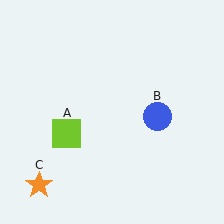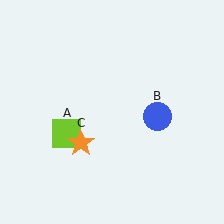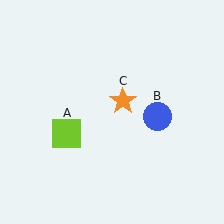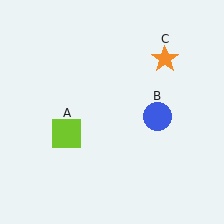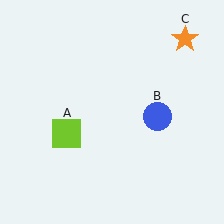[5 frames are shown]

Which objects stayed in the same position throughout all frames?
Lime square (object A) and blue circle (object B) remained stationary.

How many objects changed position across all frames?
1 object changed position: orange star (object C).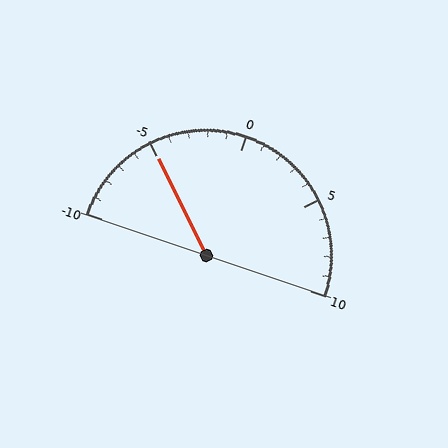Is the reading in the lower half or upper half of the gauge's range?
The reading is in the lower half of the range (-10 to 10).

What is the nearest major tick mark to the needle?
The nearest major tick mark is -5.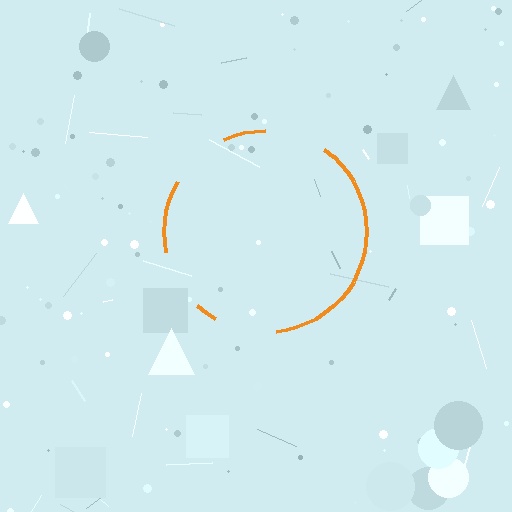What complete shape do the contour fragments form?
The contour fragments form a circle.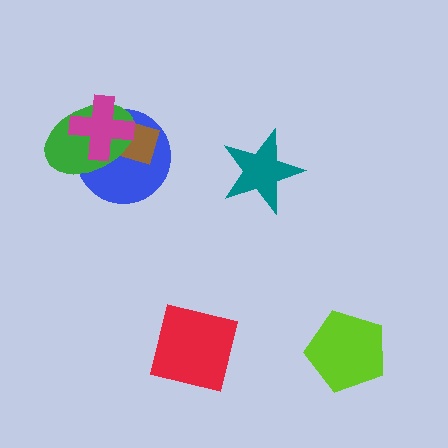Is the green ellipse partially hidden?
Yes, it is partially covered by another shape.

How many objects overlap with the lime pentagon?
0 objects overlap with the lime pentagon.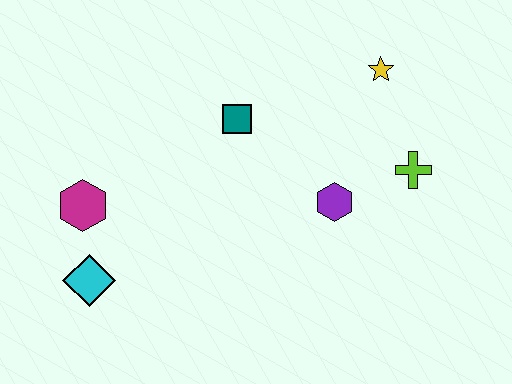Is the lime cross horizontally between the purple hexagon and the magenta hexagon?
No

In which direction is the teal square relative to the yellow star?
The teal square is to the left of the yellow star.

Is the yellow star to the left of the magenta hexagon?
No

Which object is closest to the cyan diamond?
The magenta hexagon is closest to the cyan diamond.